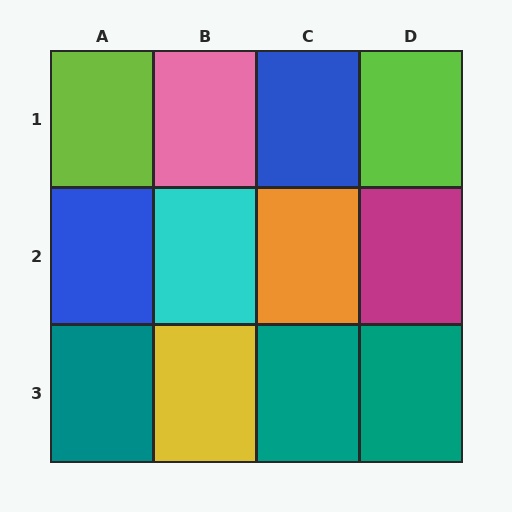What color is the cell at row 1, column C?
Blue.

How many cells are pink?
1 cell is pink.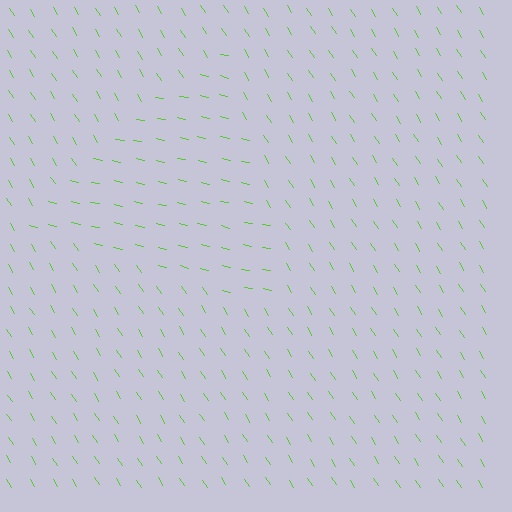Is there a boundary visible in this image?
Yes, there is a texture boundary formed by a change in line orientation.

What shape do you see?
I see a triangle.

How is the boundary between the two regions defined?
The boundary is defined purely by a change in line orientation (approximately 45 degrees difference). All lines are the same color and thickness.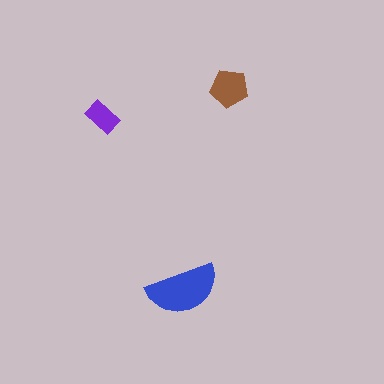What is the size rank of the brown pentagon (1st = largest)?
2nd.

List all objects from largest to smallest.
The blue semicircle, the brown pentagon, the purple rectangle.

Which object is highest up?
The brown pentagon is topmost.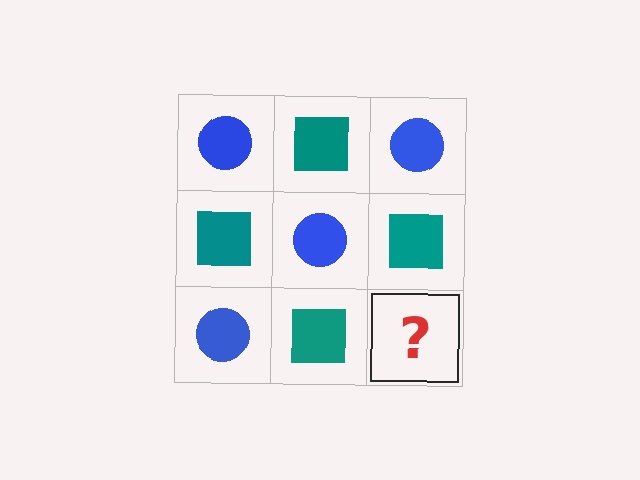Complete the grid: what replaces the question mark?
The question mark should be replaced with a blue circle.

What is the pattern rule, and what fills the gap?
The rule is that it alternates blue circle and teal square in a checkerboard pattern. The gap should be filled with a blue circle.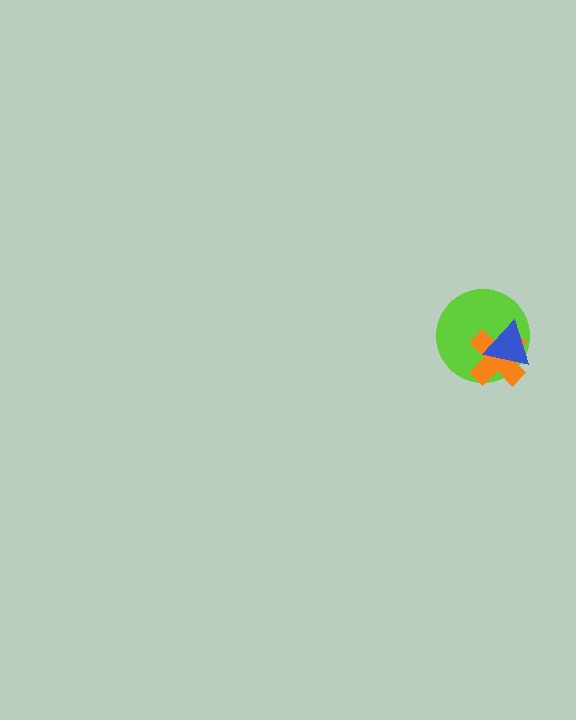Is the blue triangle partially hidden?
No, no other shape covers it.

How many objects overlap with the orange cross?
2 objects overlap with the orange cross.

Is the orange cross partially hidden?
Yes, it is partially covered by another shape.